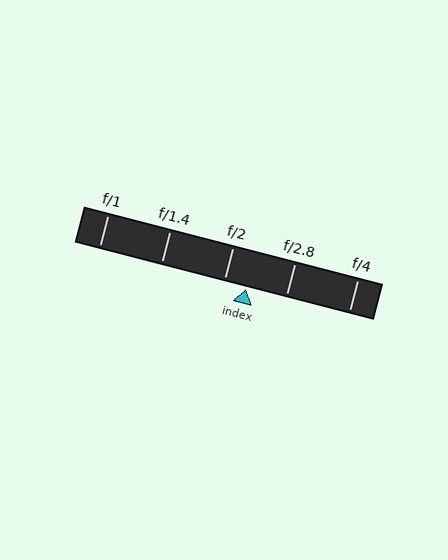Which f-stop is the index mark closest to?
The index mark is closest to f/2.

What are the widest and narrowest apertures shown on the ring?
The widest aperture shown is f/1 and the narrowest is f/4.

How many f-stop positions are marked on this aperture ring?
There are 5 f-stop positions marked.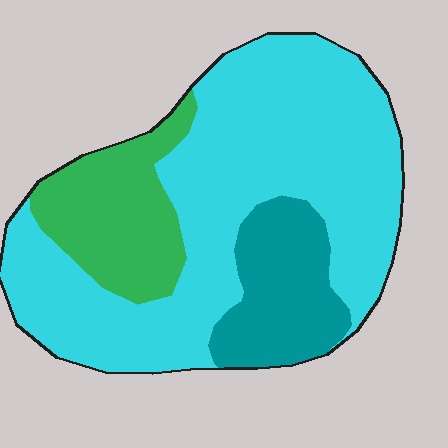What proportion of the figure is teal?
Teal covers roughly 15% of the figure.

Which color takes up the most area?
Cyan, at roughly 65%.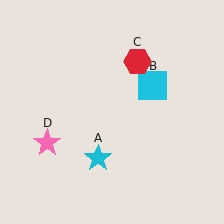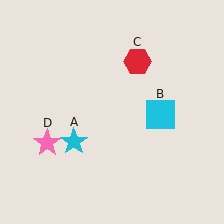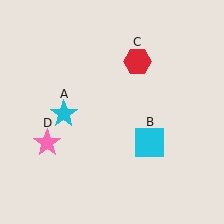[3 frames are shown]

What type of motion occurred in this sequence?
The cyan star (object A), cyan square (object B) rotated clockwise around the center of the scene.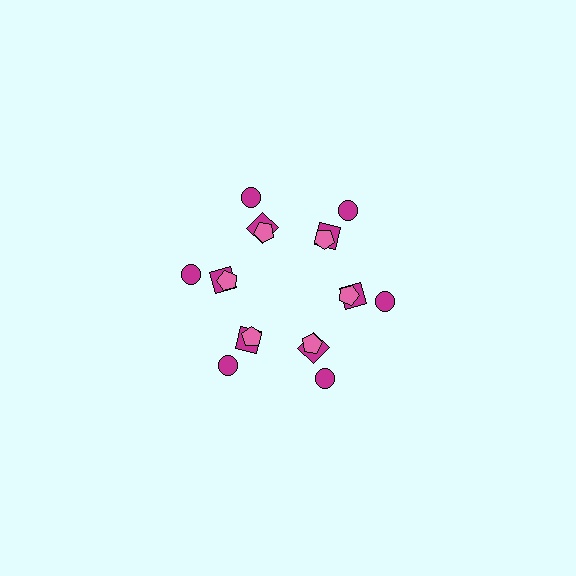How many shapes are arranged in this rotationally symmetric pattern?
There are 18 shapes, arranged in 6 groups of 3.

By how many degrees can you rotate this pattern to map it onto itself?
The pattern maps onto itself every 60 degrees of rotation.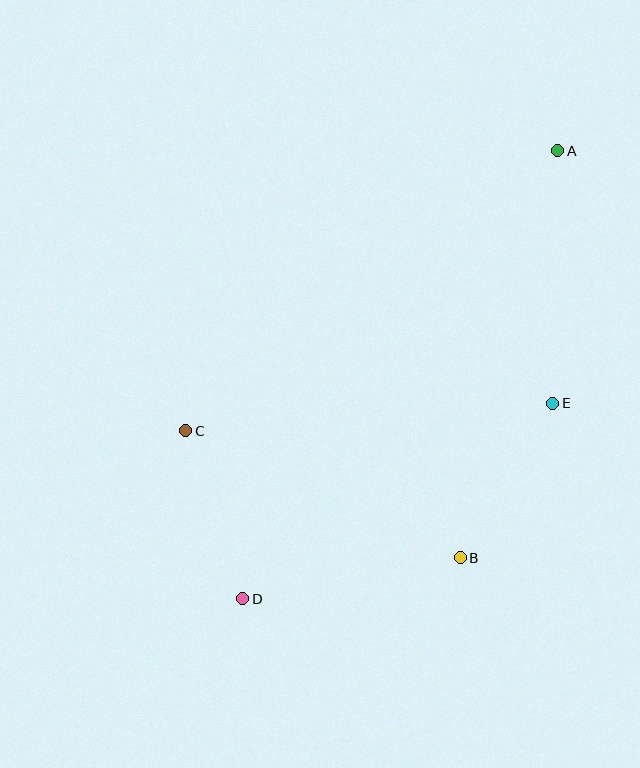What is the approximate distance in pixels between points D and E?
The distance between D and E is approximately 367 pixels.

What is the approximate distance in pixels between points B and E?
The distance between B and E is approximately 181 pixels.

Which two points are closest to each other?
Points C and D are closest to each other.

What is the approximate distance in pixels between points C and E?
The distance between C and E is approximately 368 pixels.